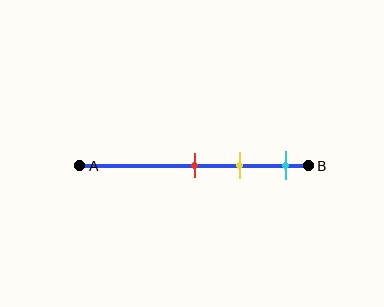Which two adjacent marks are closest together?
The red and yellow marks are the closest adjacent pair.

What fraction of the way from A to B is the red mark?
The red mark is approximately 50% (0.5) of the way from A to B.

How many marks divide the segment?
There are 3 marks dividing the segment.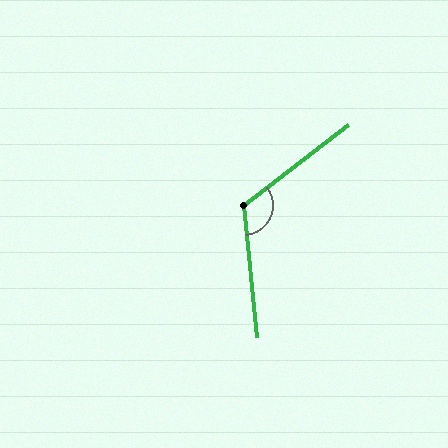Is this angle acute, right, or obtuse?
It is obtuse.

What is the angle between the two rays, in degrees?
Approximately 122 degrees.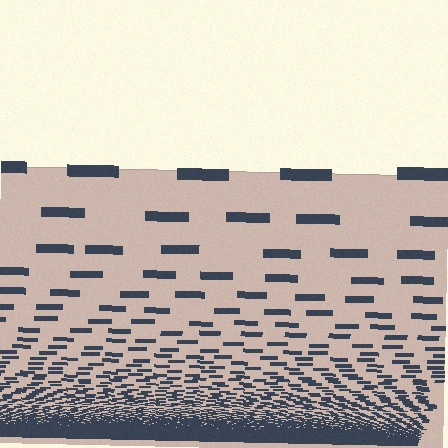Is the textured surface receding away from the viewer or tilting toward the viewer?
The surface appears to tilt toward the viewer. Texture elements get larger and sparser toward the top.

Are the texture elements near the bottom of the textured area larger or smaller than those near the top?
Smaller. The gradient is inverted — elements near the bottom are smaller and denser.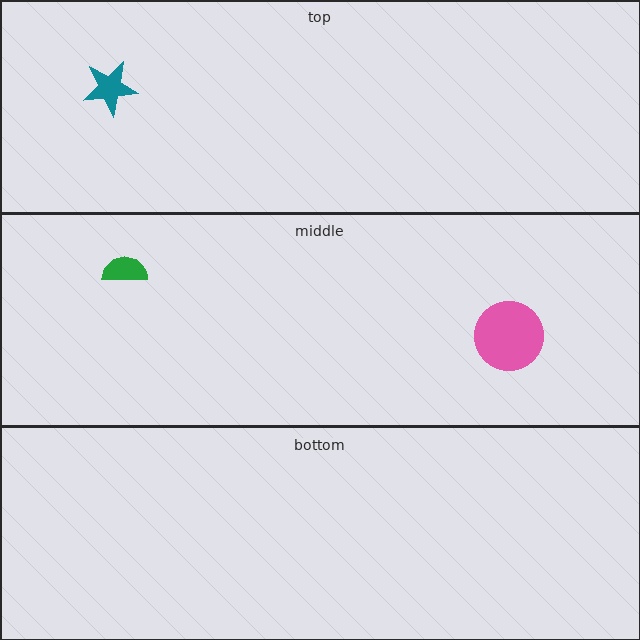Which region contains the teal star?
The top region.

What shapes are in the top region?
The teal star.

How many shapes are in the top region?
1.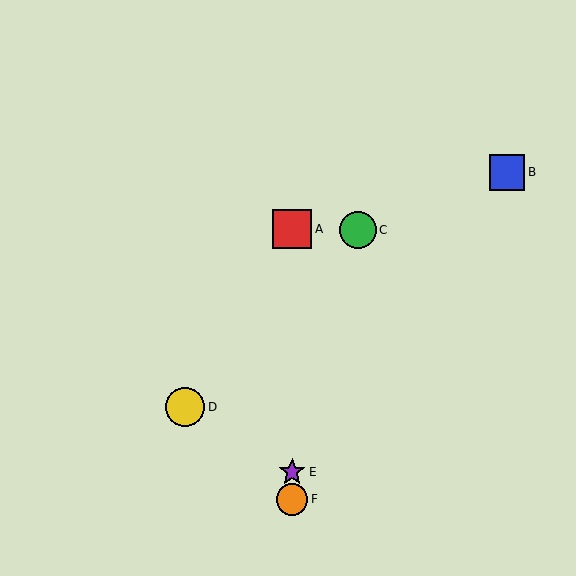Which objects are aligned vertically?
Objects A, E, F are aligned vertically.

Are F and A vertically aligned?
Yes, both are at x≈292.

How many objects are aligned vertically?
3 objects (A, E, F) are aligned vertically.